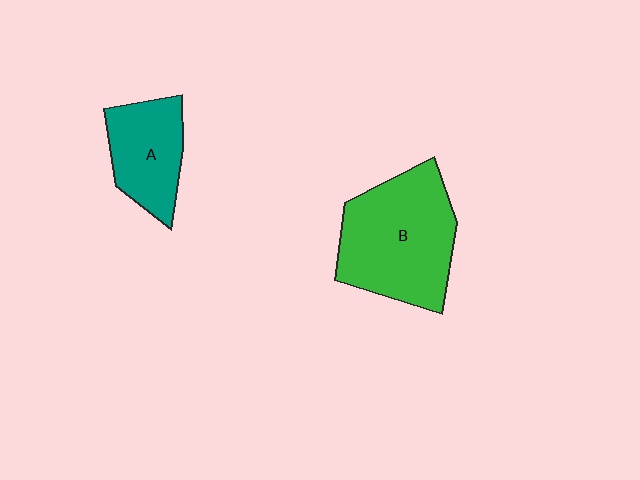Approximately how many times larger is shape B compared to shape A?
Approximately 1.8 times.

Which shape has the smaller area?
Shape A (teal).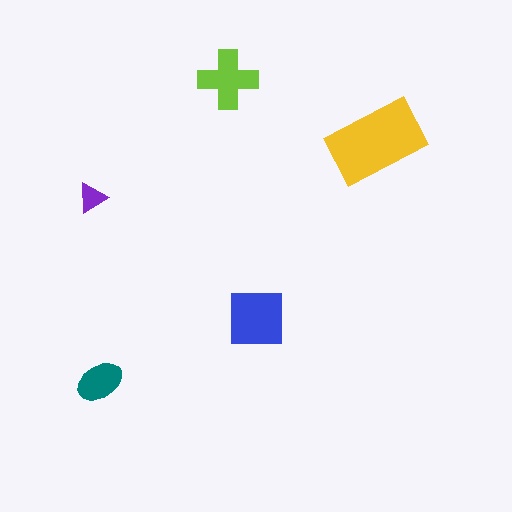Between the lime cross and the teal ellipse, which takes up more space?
The lime cross.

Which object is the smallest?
The purple triangle.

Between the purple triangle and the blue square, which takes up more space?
The blue square.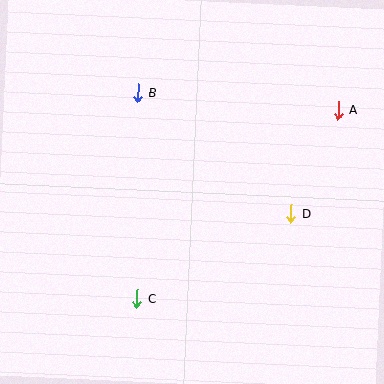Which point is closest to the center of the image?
Point D at (291, 213) is closest to the center.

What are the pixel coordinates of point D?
Point D is at (291, 213).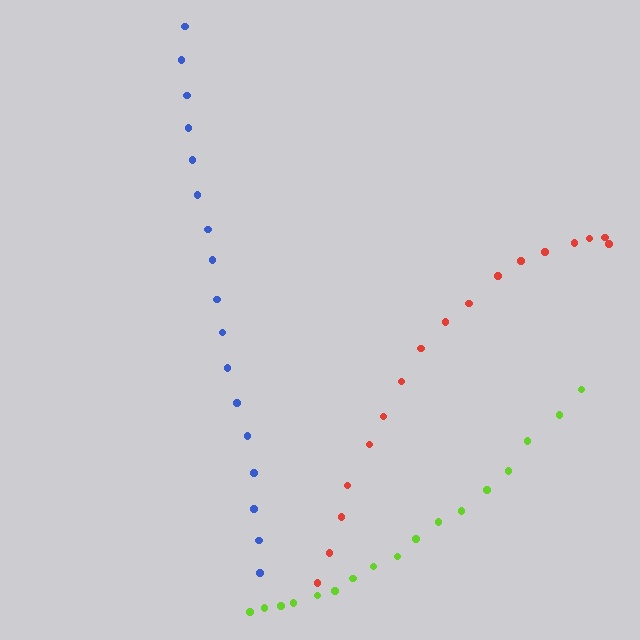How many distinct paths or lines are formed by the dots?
There are 3 distinct paths.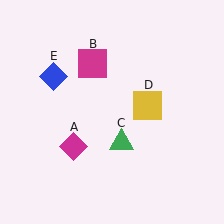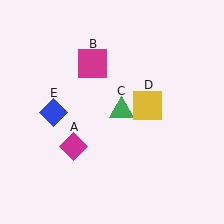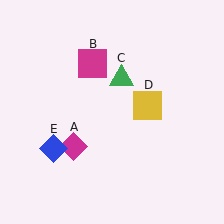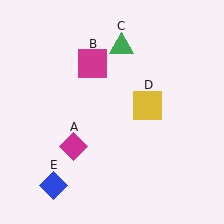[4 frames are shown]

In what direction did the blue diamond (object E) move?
The blue diamond (object E) moved down.